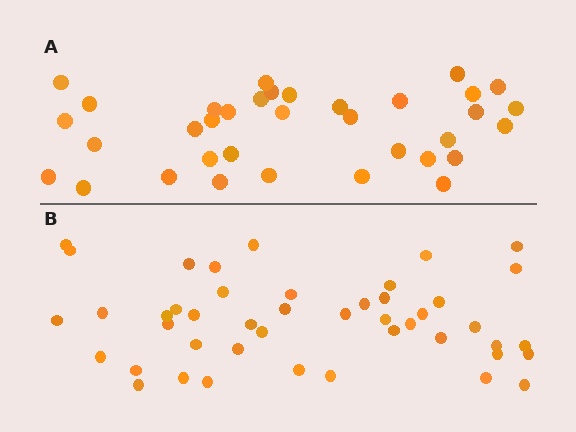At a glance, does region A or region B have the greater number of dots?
Region B (the bottom region) has more dots.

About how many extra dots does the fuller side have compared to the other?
Region B has roughly 10 or so more dots than region A.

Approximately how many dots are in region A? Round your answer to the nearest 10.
About 40 dots. (The exact count is 35, which rounds to 40.)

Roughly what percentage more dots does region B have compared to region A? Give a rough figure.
About 30% more.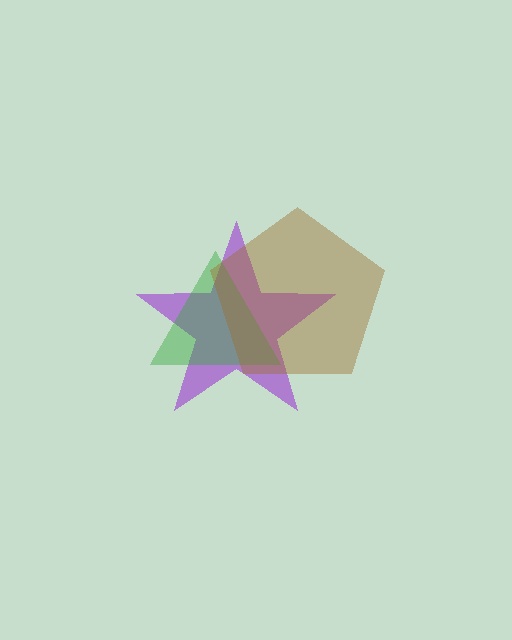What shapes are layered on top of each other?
The layered shapes are: a purple star, a green triangle, a brown pentagon.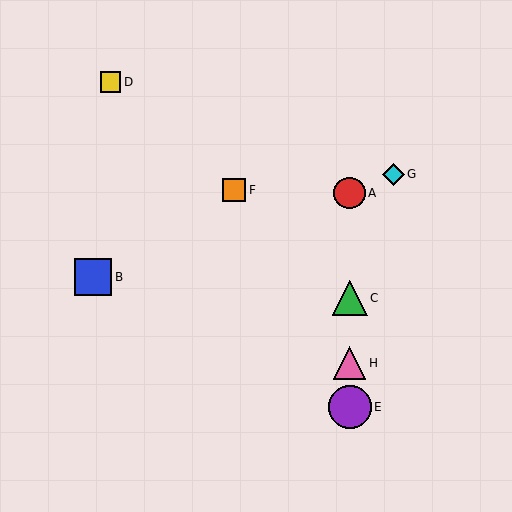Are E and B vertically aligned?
No, E is at x≈350 and B is at x≈93.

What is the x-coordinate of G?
Object G is at x≈394.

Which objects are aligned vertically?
Objects A, C, E, H are aligned vertically.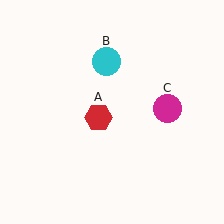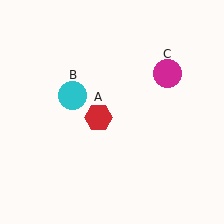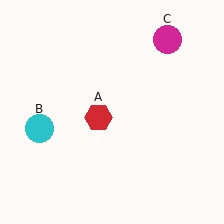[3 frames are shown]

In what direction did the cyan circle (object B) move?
The cyan circle (object B) moved down and to the left.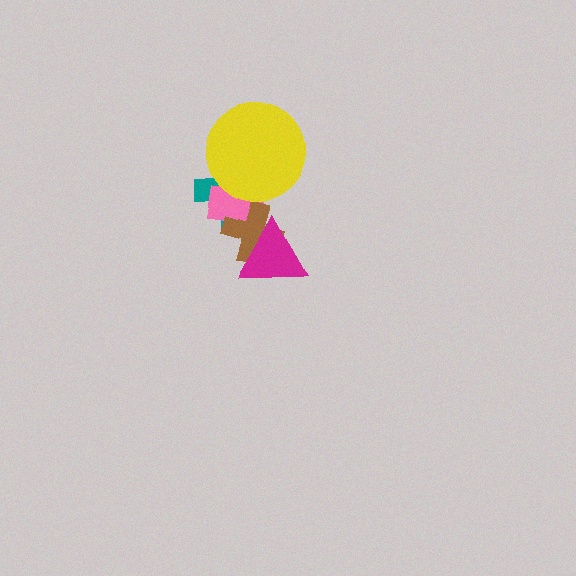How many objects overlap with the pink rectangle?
3 objects overlap with the pink rectangle.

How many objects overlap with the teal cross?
3 objects overlap with the teal cross.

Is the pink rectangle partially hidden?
Yes, it is partially covered by another shape.